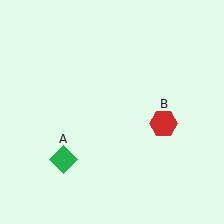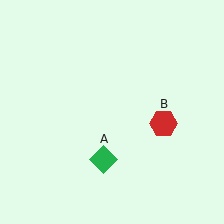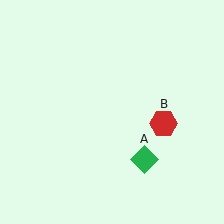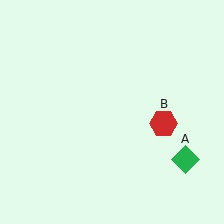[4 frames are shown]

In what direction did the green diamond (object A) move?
The green diamond (object A) moved right.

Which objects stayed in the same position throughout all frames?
Red hexagon (object B) remained stationary.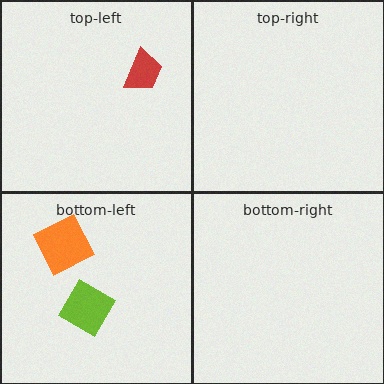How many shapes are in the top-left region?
1.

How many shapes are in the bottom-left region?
2.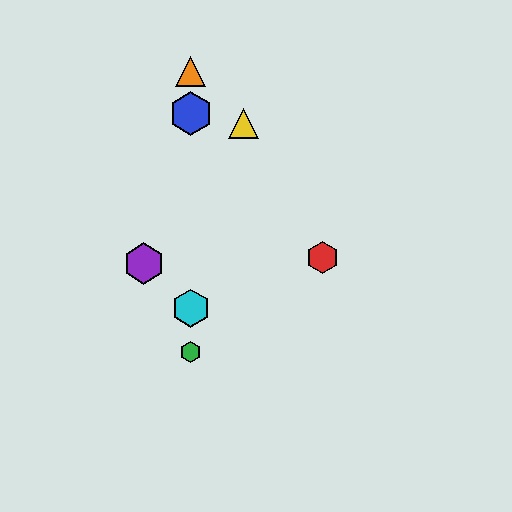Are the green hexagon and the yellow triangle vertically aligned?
No, the green hexagon is at x≈191 and the yellow triangle is at x≈243.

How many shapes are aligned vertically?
4 shapes (the blue hexagon, the green hexagon, the orange triangle, the cyan hexagon) are aligned vertically.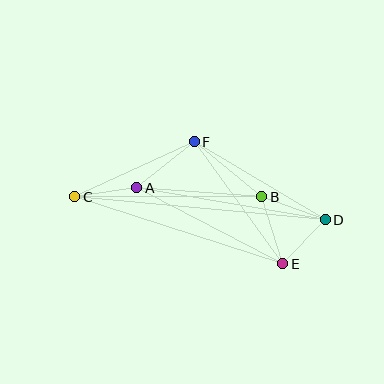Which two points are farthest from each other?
Points C and D are farthest from each other.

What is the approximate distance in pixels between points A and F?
The distance between A and F is approximately 74 pixels.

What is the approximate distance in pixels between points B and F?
The distance between B and F is approximately 87 pixels.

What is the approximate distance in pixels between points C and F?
The distance between C and F is approximately 132 pixels.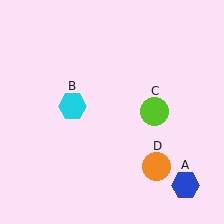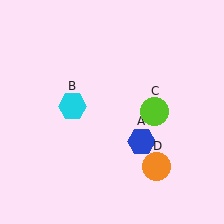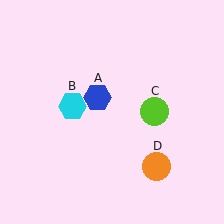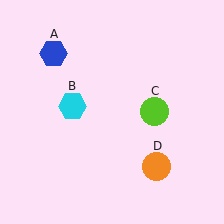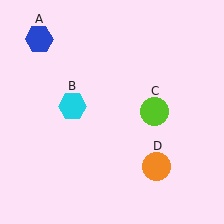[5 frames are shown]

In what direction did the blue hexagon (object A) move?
The blue hexagon (object A) moved up and to the left.